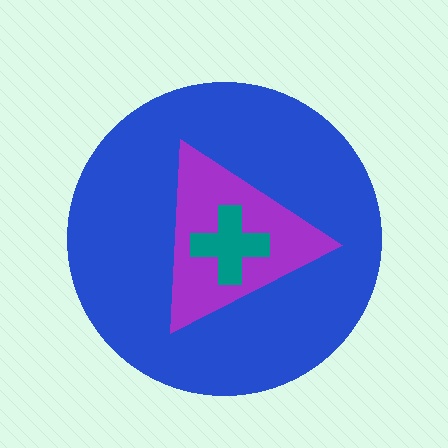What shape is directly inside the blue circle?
The purple triangle.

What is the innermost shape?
The teal cross.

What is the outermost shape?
The blue circle.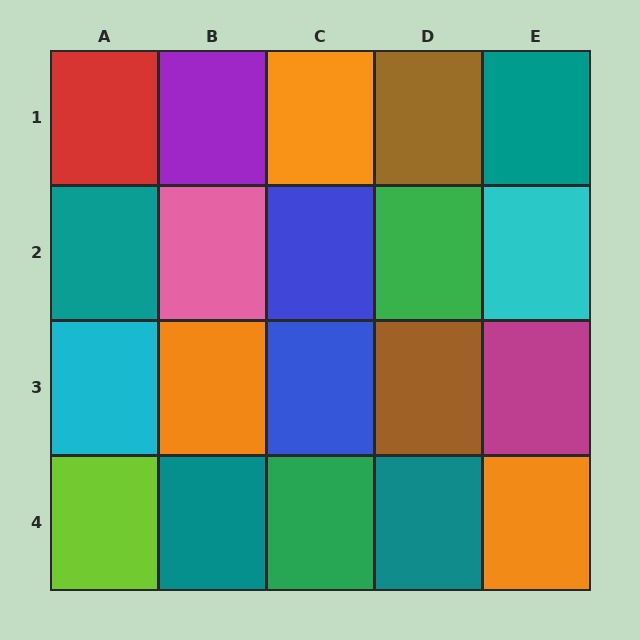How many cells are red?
1 cell is red.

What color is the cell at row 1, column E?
Teal.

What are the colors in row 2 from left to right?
Teal, pink, blue, green, cyan.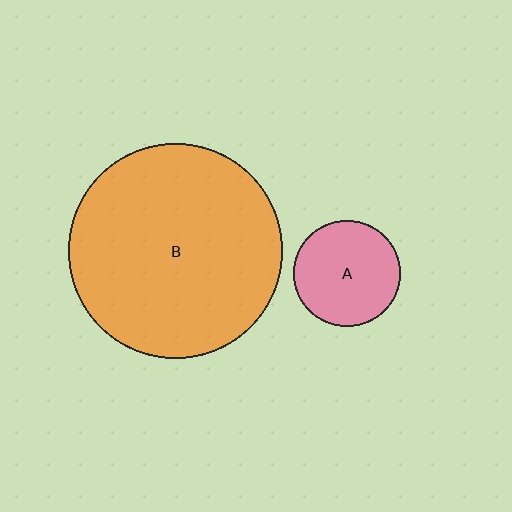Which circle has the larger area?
Circle B (orange).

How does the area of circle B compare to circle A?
Approximately 4.1 times.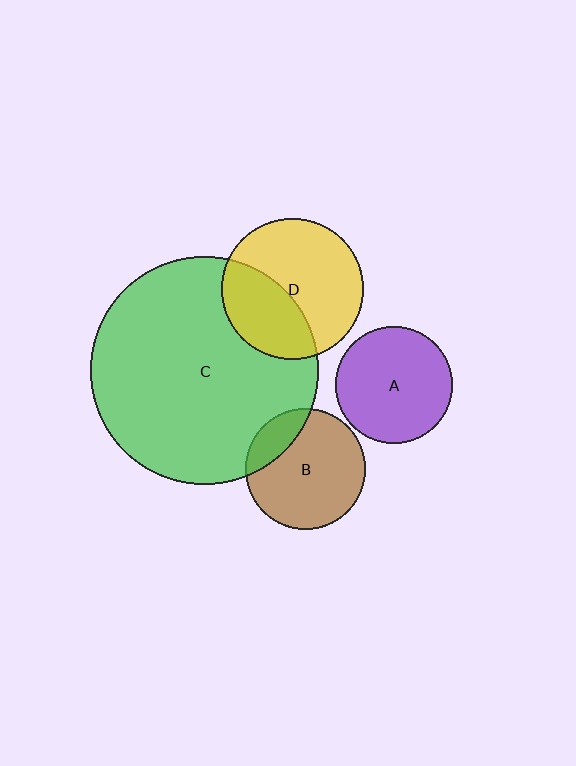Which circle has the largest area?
Circle C (green).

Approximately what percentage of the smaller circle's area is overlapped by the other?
Approximately 20%.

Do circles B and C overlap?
Yes.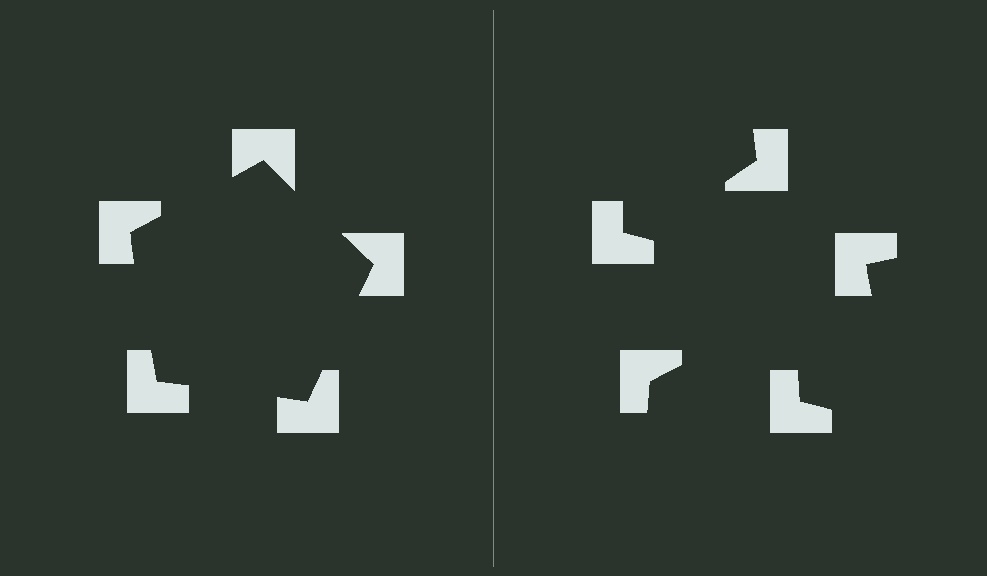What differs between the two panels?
The notched squares are positioned identically on both sides; only the wedge orientations differ. On the left they align to a pentagon; on the right they are misaligned.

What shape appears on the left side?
An illusory pentagon.